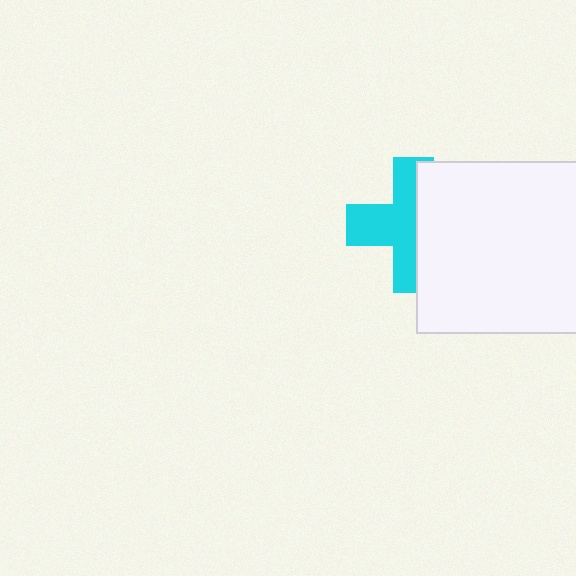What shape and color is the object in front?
The object in front is a white square.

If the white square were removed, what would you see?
You would see the complete cyan cross.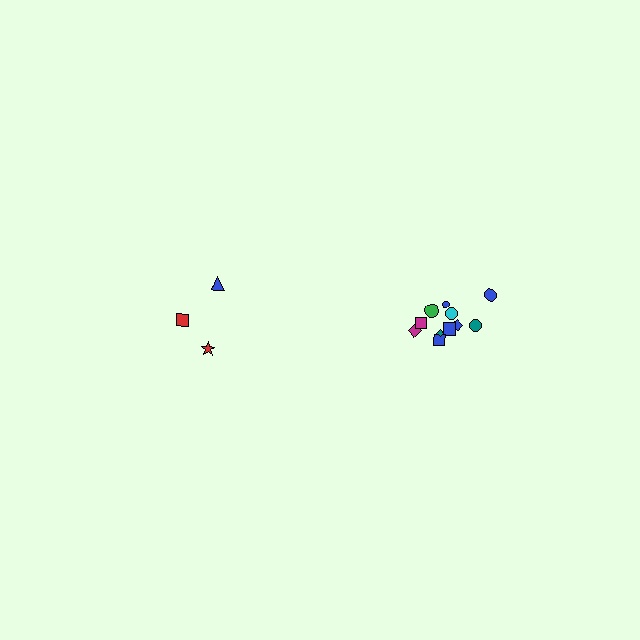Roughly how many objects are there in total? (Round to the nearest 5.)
Roughly 15 objects in total.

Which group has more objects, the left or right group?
The right group.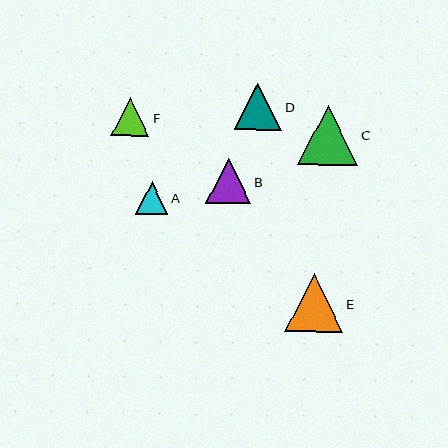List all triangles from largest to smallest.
From largest to smallest: C, E, D, B, F, A.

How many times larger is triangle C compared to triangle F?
Triangle C is approximately 1.6 times the size of triangle F.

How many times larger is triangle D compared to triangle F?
Triangle D is approximately 1.3 times the size of triangle F.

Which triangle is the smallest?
Triangle A is the smallest with a size of approximately 33 pixels.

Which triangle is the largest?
Triangle C is the largest with a size of approximately 60 pixels.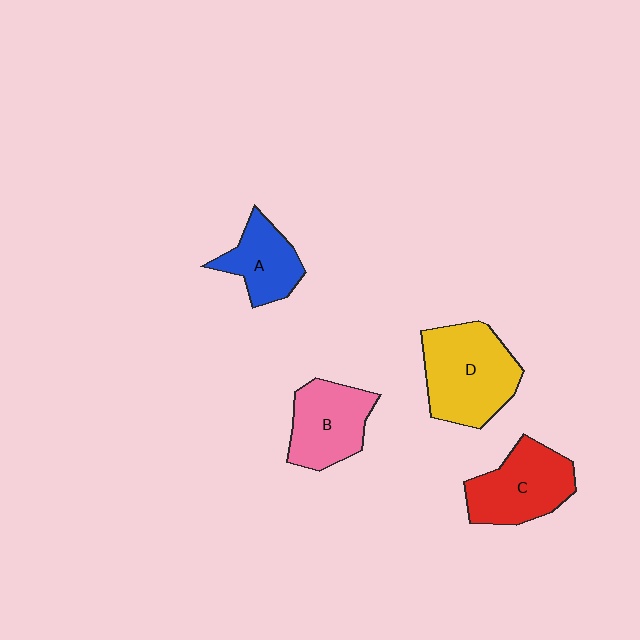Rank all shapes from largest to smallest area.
From largest to smallest: D (yellow), C (red), B (pink), A (blue).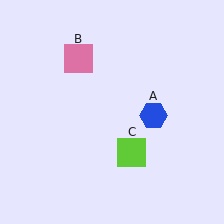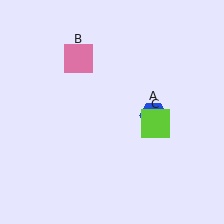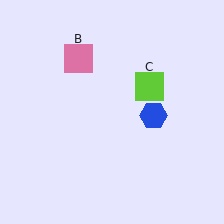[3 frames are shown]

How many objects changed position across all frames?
1 object changed position: lime square (object C).